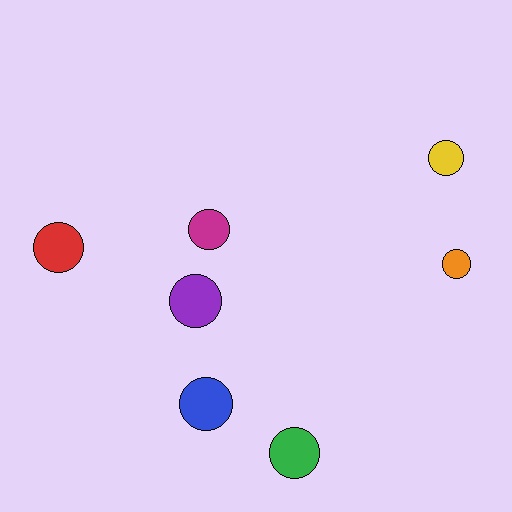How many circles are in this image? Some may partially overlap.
There are 7 circles.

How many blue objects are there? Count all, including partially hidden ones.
There is 1 blue object.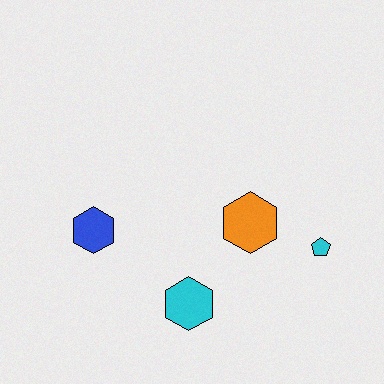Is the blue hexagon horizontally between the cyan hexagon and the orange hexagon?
No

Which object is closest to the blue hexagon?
The cyan hexagon is closest to the blue hexagon.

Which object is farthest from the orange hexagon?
The blue hexagon is farthest from the orange hexagon.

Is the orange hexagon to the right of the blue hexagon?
Yes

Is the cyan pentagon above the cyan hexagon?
Yes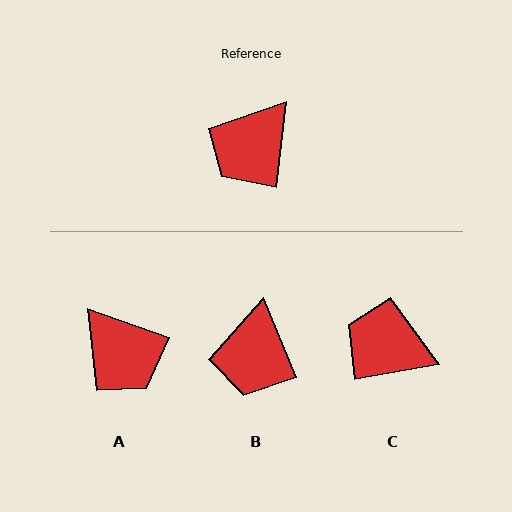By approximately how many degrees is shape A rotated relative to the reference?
Approximately 77 degrees counter-clockwise.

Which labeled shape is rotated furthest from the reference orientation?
A, about 77 degrees away.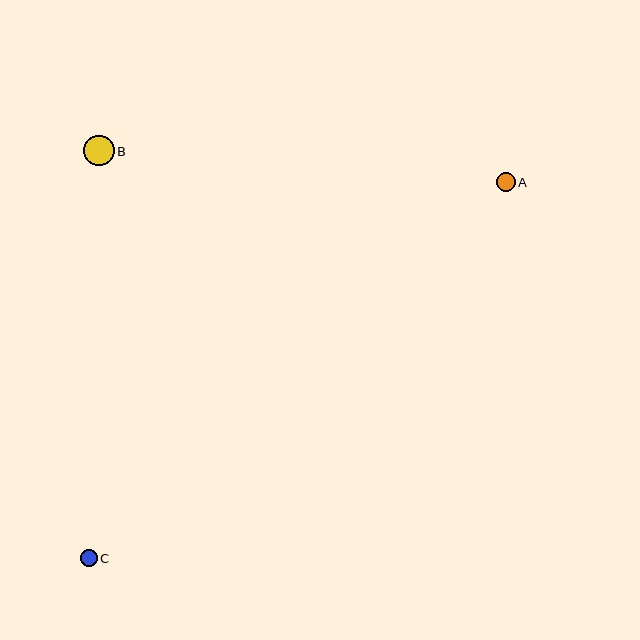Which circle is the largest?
Circle B is the largest with a size of approximately 30 pixels.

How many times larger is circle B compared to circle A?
Circle B is approximately 1.6 times the size of circle A.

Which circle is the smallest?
Circle C is the smallest with a size of approximately 17 pixels.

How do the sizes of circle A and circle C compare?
Circle A and circle C are approximately the same size.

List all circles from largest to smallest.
From largest to smallest: B, A, C.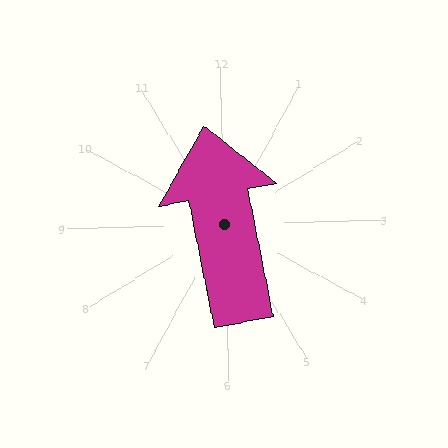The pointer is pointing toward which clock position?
Roughly 12 o'clock.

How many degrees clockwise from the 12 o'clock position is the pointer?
Approximately 350 degrees.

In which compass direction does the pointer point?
North.